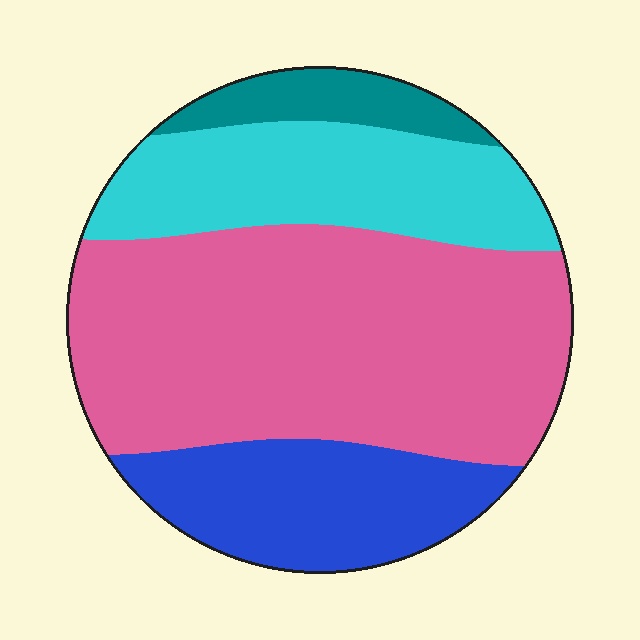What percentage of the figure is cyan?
Cyan takes up about one fifth (1/5) of the figure.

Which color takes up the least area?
Teal, at roughly 5%.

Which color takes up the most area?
Pink, at roughly 50%.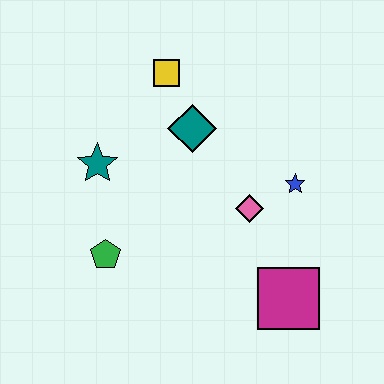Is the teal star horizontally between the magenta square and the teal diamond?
No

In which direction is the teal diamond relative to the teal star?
The teal diamond is to the right of the teal star.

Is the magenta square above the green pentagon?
No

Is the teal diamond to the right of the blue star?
No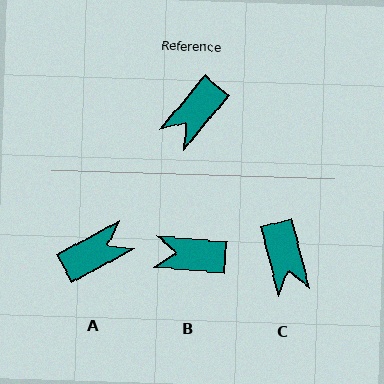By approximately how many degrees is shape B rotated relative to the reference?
Approximately 55 degrees clockwise.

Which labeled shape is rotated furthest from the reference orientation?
A, about 159 degrees away.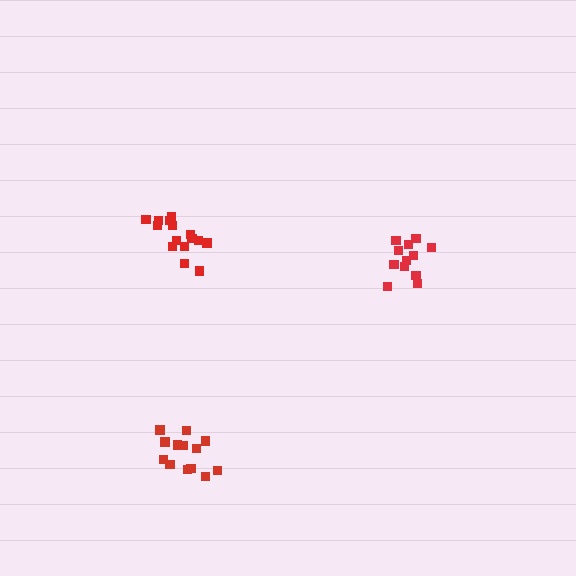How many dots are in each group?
Group 1: 13 dots, Group 2: 16 dots, Group 3: 12 dots (41 total).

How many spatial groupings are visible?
There are 3 spatial groupings.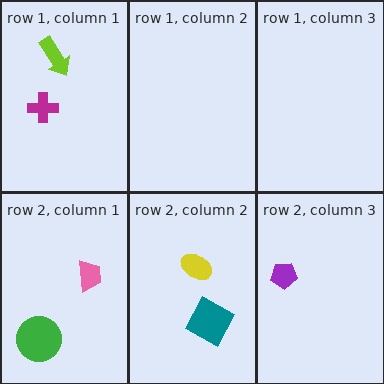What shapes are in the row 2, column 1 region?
The pink trapezoid, the green circle.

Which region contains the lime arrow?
The row 1, column 1 region.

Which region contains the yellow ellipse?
The row 2, column 2 region.